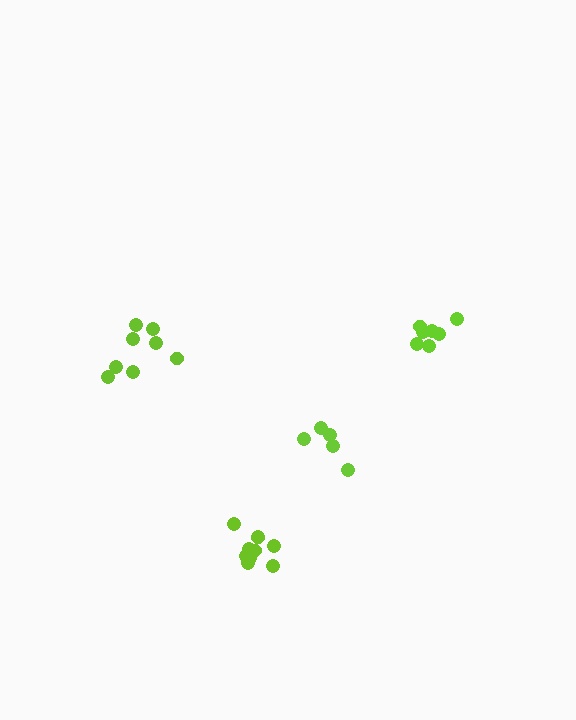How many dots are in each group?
Group 1: 10 dots, Group 2: 5 dots, Group 3: 7 dots, Group 4: 8 dots (30 total).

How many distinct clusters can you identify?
There are 4 distinct clusters.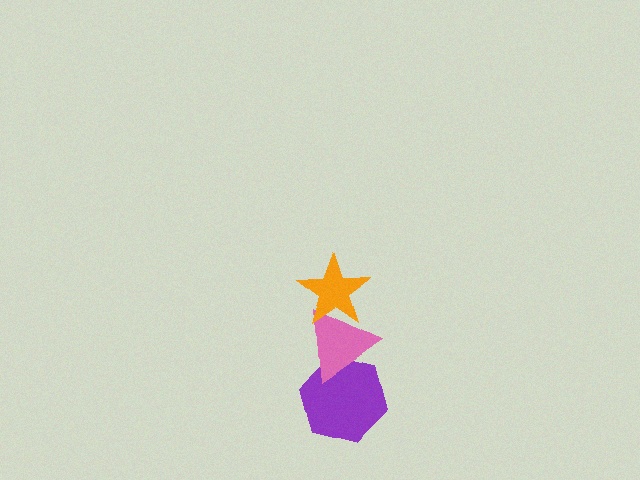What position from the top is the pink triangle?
The pink triangle is 2nd from the top.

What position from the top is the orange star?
The orange star is 1st from the top.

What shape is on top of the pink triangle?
The orange star is on top of the pink triangle.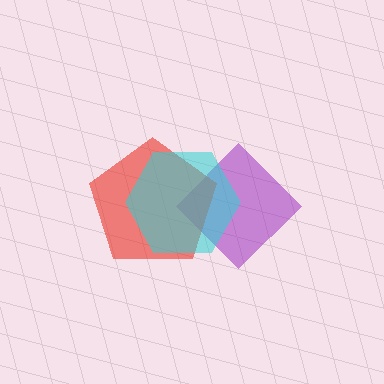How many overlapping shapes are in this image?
There are 3 overlapping shapes in the image.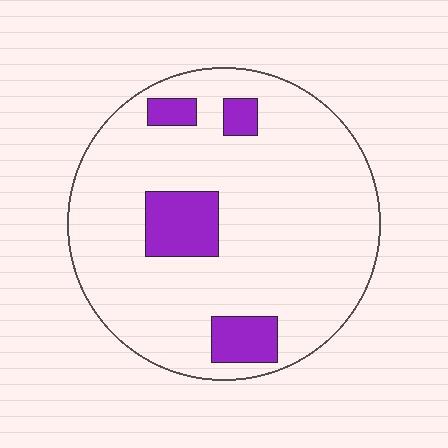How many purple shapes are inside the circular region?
4.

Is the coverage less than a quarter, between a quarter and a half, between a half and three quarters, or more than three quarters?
Less than a quarter.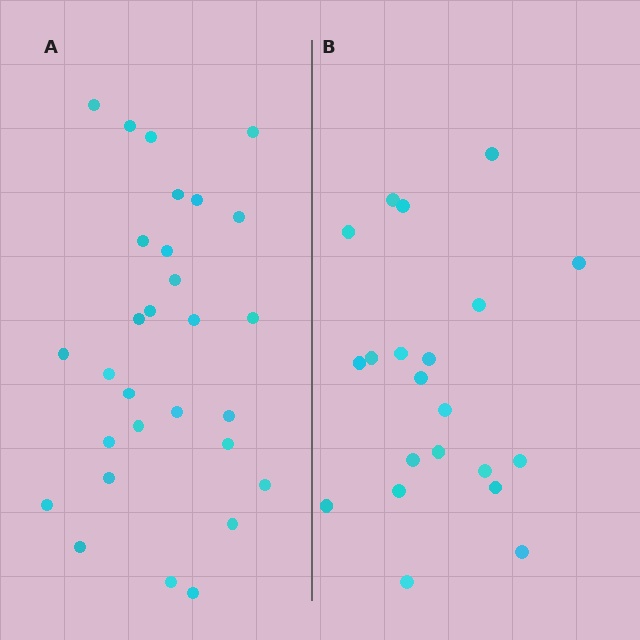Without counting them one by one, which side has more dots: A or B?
Region A (the left region) has more dots.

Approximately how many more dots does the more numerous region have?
Region A has roughly 8 or so more dots than region B.